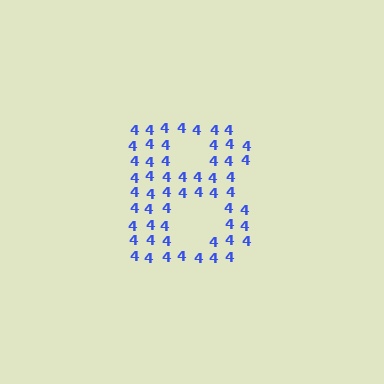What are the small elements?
The small elements are digit 4's.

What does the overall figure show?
The overall figure shows the letter B.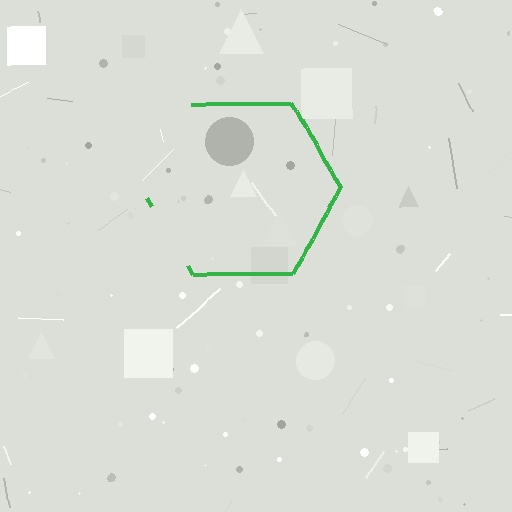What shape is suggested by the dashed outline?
The dashed outline suggests a hexagon.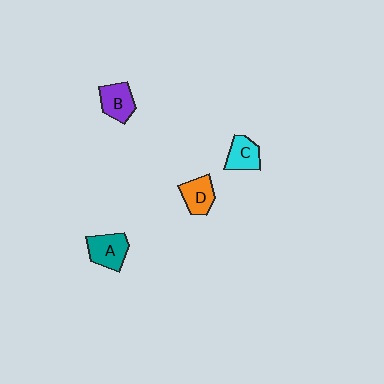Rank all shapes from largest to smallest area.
From largest to smallest: A (teal), B (purple), D (orange), C (cyan).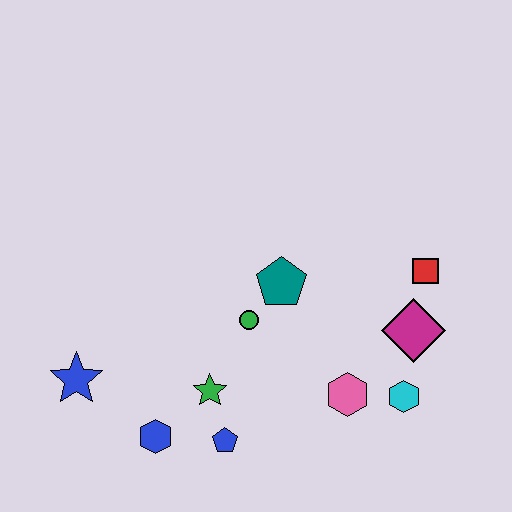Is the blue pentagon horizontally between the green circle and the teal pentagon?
No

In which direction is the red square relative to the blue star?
The red square is to the right of the blue star.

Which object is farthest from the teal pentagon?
The blue star is farthest from the teal pentagon.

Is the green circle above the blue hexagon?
Yes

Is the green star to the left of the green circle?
Yes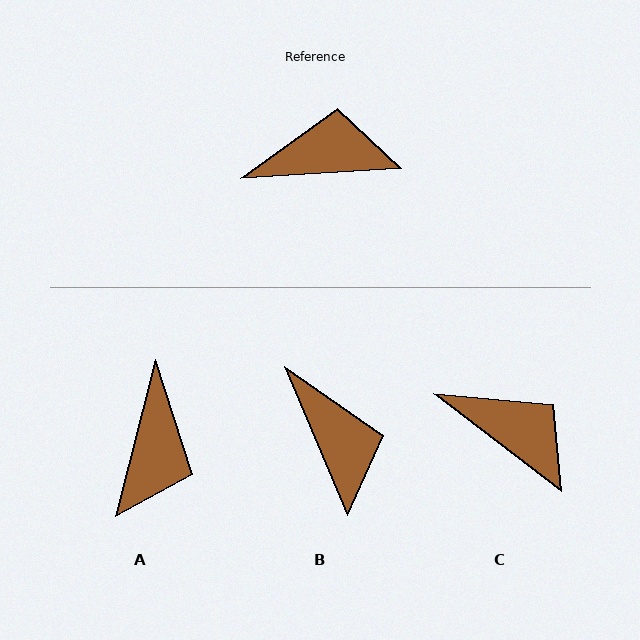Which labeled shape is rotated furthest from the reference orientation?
A, about 108 degrees away.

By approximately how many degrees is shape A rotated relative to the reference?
Approximately 108 degrees clockwise.